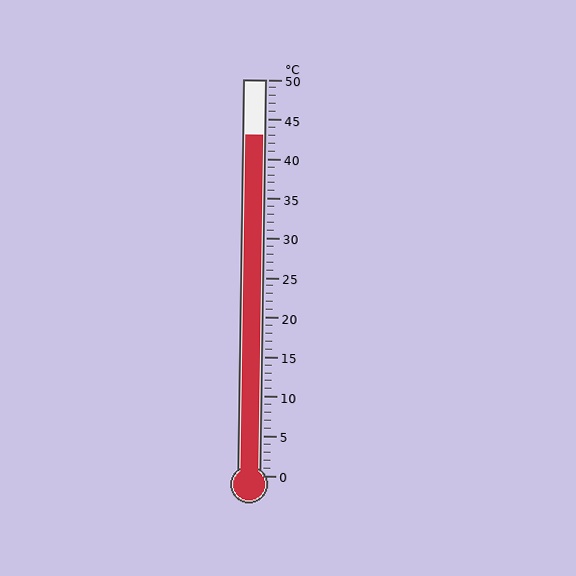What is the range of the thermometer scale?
The thermometer scale ranges from 0°C to 50°C.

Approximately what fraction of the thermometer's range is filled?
The thermometer is filled to approximately 85% of its range.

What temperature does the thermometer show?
The thermometer shows approximately 43°C.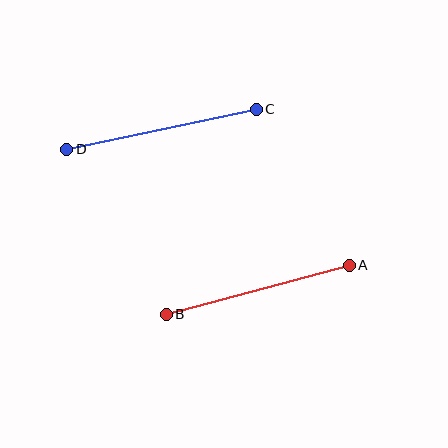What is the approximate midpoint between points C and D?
The midpoint is at approximately (162, 129) pixels.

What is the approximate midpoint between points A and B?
The midpoint is at approximately (258, 290) pixels.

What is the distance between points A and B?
The distance is approximately 190 pixels.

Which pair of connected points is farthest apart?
Points C and D are farthest apart.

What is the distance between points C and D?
The distance is approximately 194 pixels.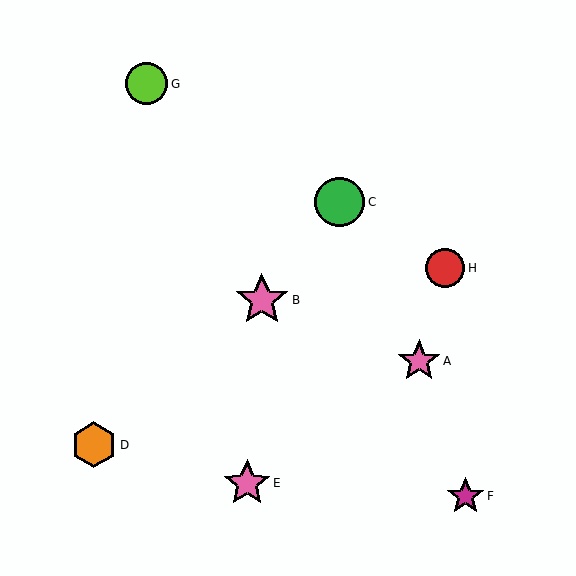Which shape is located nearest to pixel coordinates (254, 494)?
The pink star (labeled E) at (247, 483) is nearest to that location.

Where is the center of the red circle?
The center of the red circle is at (445, 268).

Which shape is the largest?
The pink star (labeled B) is the largest.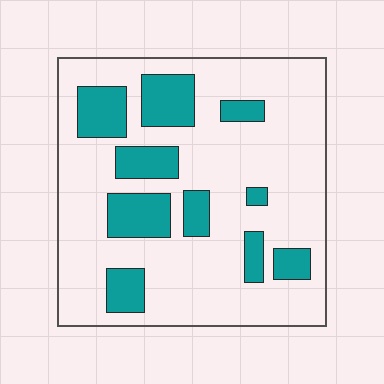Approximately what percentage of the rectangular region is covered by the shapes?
Approximately 25%.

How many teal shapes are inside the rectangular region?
10.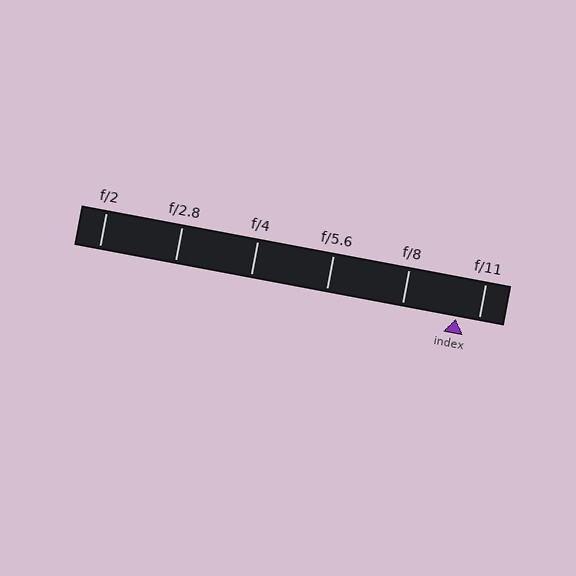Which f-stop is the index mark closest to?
The index mark is closest to f/11.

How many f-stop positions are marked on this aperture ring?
There are 6 f-stop positions marked.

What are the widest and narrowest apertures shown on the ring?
The widest aperture shown is f/2 and the narrowest is f/11.